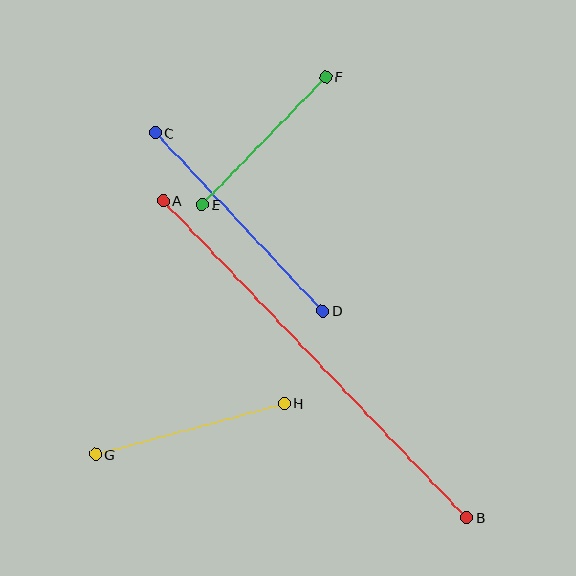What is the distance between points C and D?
The distance is approximately 244 pixels.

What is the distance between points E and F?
The distance is approximately 177 pixels.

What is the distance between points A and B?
The distance is approximately 439 pixels.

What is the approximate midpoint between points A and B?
The midpoint is at approximately (315, 359) pixels.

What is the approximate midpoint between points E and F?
The midpoint is at approximately (264, 140) pixels.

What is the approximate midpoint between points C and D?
The midpoint is at approximately (239, 222) pixels.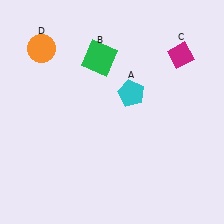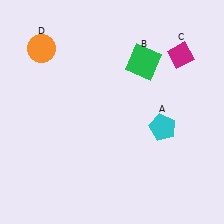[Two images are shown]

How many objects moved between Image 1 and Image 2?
2 objects moved between the two images.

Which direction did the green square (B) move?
The green square (B) moved right.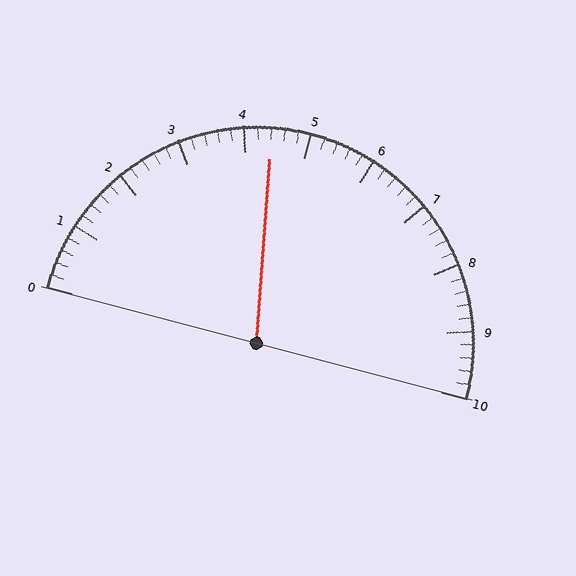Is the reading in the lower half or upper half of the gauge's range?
The reading is in the lower half of the range (0 to 10).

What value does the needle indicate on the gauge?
The needle indicates approximately 4.4.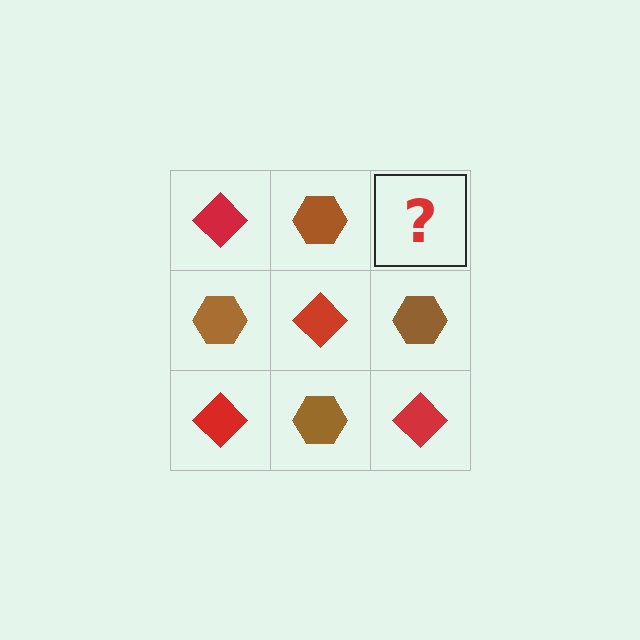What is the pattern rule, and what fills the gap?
The rule is that it alternates red diamond and brown hexagon in a checkerboard pattern. The gap should be filled with a red diamond.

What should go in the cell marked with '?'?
The missing cell should contain a red diamond.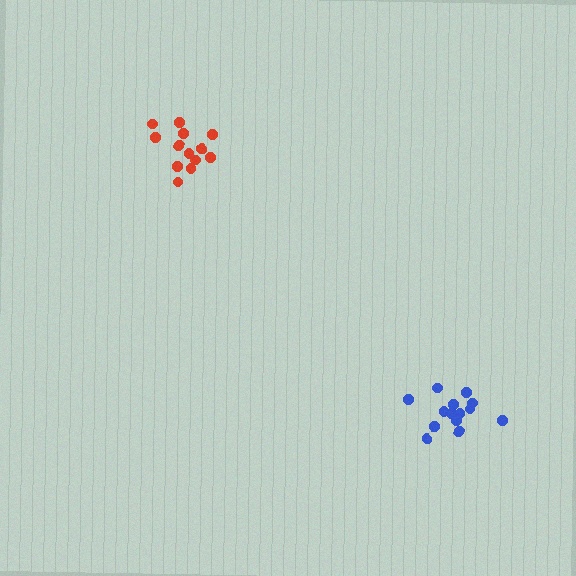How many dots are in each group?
Group 1: 13 dots, Group 2: 14 dots (27 total).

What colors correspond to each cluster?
The clusters are colored: red, blue.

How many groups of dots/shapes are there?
There are 2 groups.